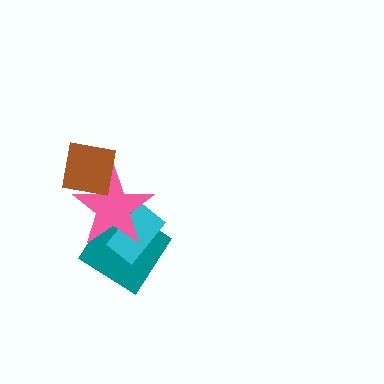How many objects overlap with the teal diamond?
2 objects overlap with the teal diamond.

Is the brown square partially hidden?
No, no other shape covers it.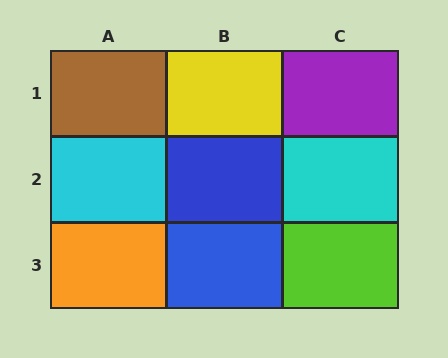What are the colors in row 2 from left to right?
Cyan, blue, cyan.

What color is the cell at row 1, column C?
Purple.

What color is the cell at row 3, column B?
Blue.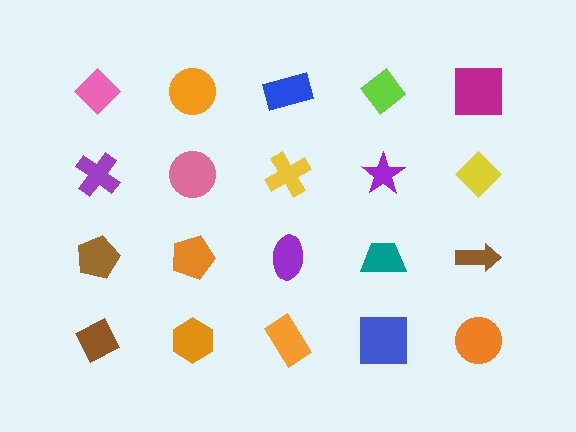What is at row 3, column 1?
A brown pentagon.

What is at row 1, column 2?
An orange circle.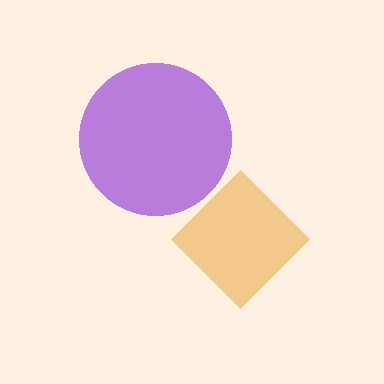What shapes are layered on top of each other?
The layered shapes are: a purple circle, an orange diamond.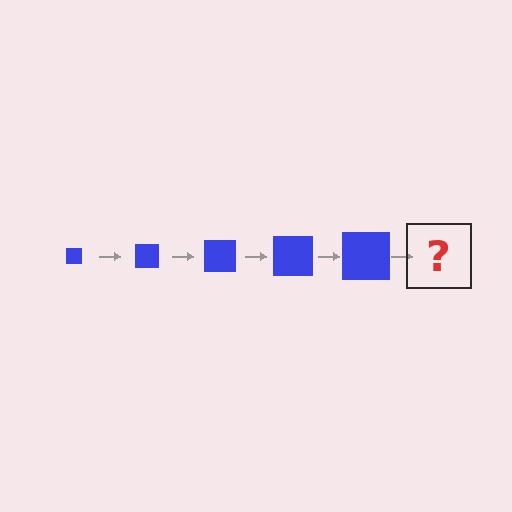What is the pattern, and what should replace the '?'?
The pattern is that the square gets progressively larger each step. The '?' should be a blue square, larger than the previous one.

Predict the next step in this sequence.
The next step is a blue square, larger than the previous one.